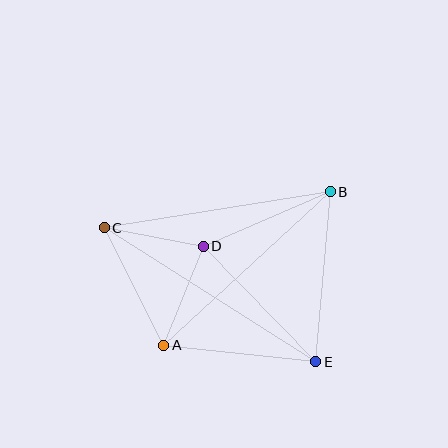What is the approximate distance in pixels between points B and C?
The distance between B and C is approximately 229 pixels.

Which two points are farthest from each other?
Points C and E are farthest from each other.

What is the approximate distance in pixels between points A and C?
The distance between A and C is approximately 131 pixels.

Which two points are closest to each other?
Points C and D are closest to each other.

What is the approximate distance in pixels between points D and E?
The distance between D and E is approximately 161 pixels.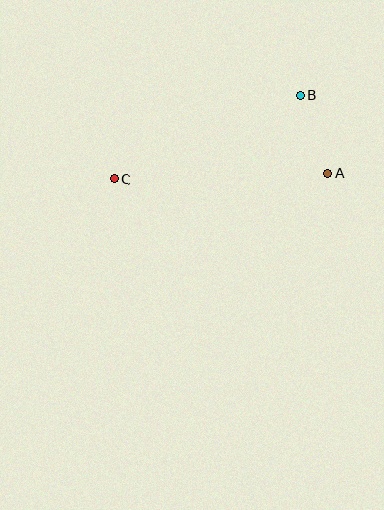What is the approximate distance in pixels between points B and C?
The distance between B and C is approximately 205 pixels.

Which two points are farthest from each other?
Points A and C are farthest from each other.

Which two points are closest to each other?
Points A and B are closest to each other.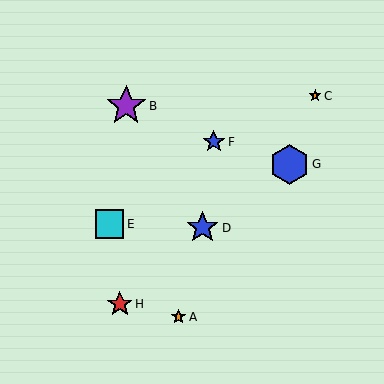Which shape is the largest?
The blue hexagon (labeled G) is the largest.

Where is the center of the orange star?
The center of the orange star is at (178, 317).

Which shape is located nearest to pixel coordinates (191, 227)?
The blue star (labeled D) at (203, 228) is nearest to that location.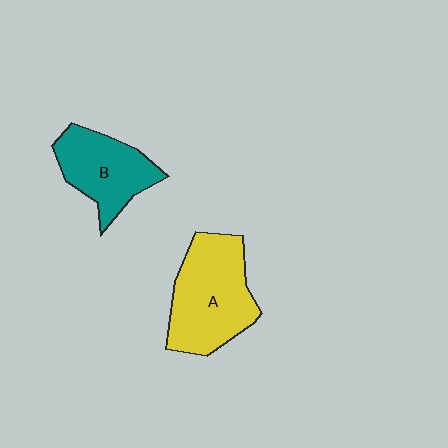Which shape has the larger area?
Shape A (yellow).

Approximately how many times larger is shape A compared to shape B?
Approximately 1.4 times.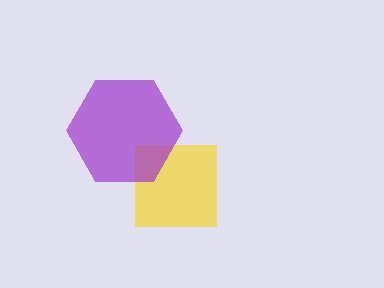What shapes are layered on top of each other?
The layered shapes are: a yellow square, a purple hexagon.